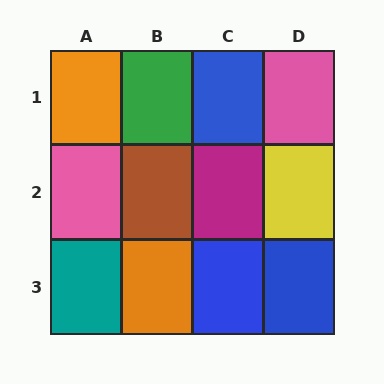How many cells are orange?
2 cells are orange.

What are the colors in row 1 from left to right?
Orange, green, blue, pink.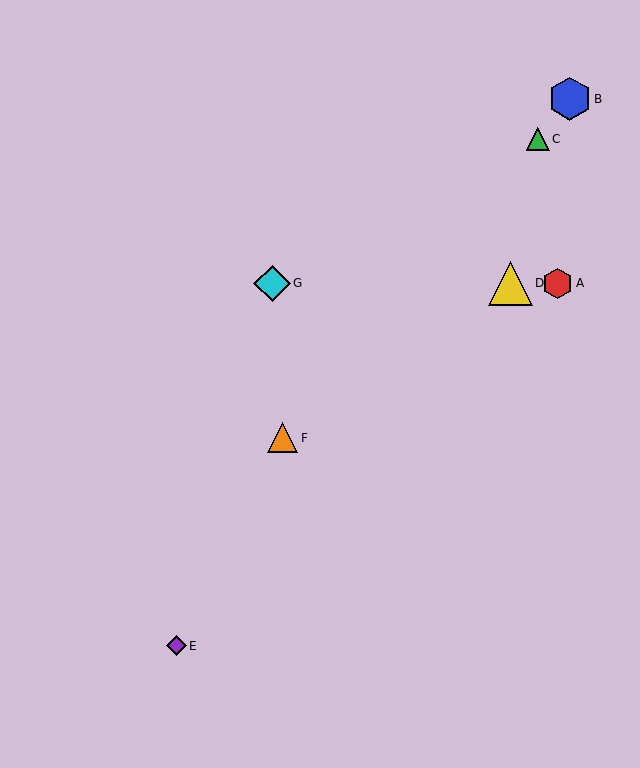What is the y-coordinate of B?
Object B is at y≈99.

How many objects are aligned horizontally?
3 objects (A, D, G) are aligned horizontally.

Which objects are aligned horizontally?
Objects A, D, G are aligned horizontally.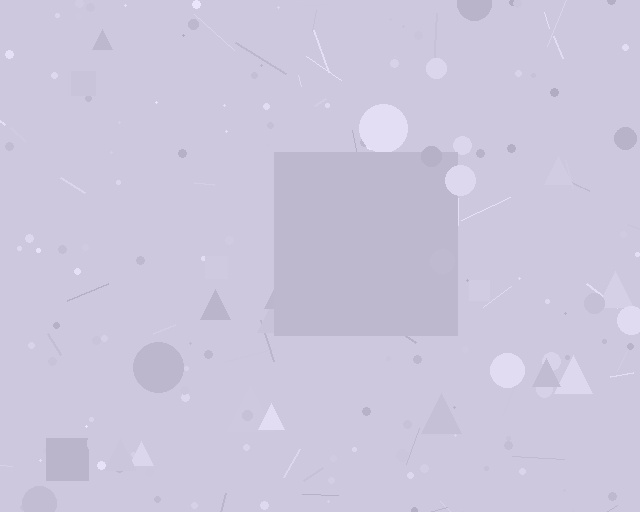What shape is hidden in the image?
A square is hidden in the image.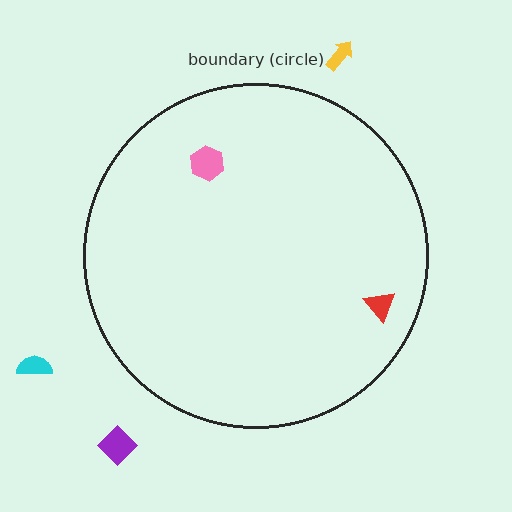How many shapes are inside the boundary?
2 inside, 3 outside.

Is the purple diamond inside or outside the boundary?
Outside.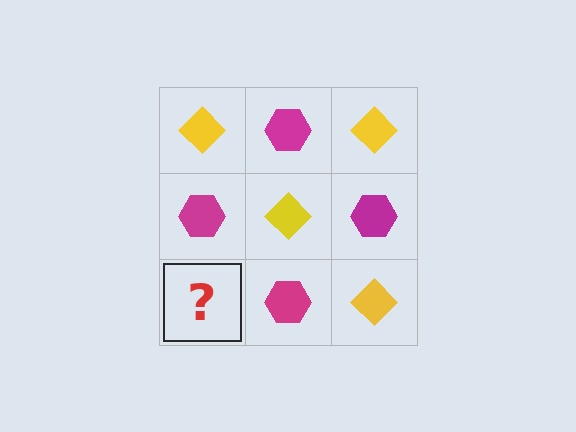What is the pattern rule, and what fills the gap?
The rule is that it alternates yellow diamond and magenta hexagon in a checkerboard pattern. The gap should be filled with a yellow diamond.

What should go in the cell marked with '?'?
The missing cell should contain a yellow diamond.